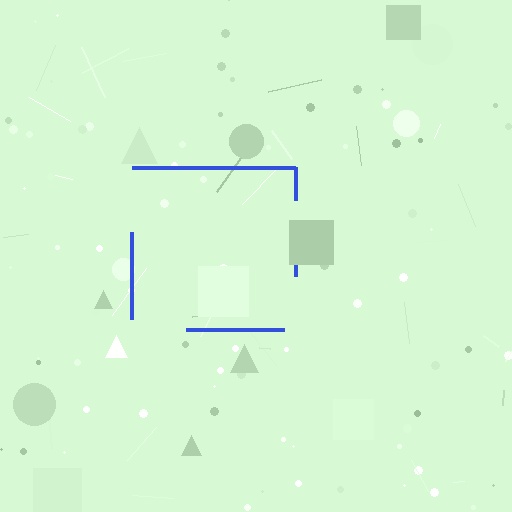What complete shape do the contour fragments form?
The contour fragments form a square.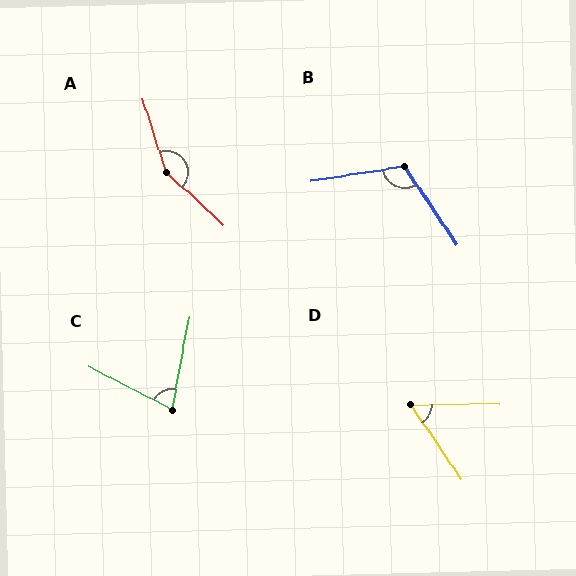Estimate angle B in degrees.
Approximately 115 degrees.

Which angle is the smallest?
D, at approximately 56 degrees.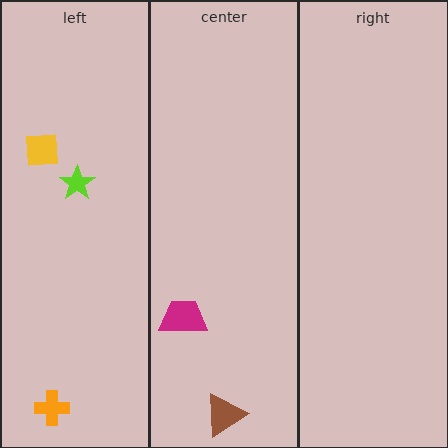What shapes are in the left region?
The lime star, the orange cross, the yellow square.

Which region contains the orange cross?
The left region.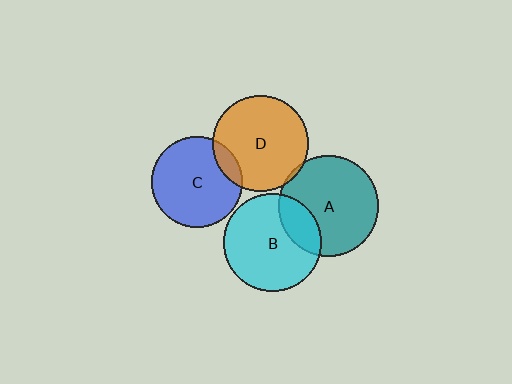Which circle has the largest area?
Circle A (teal).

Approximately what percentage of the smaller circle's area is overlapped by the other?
Approximately 5%.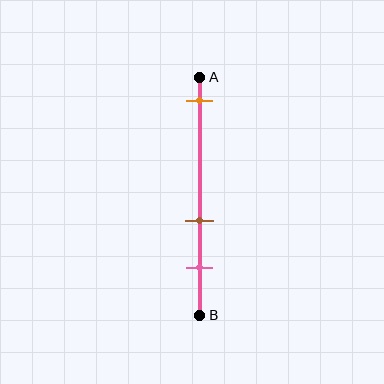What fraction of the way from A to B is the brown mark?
The brown mark is approximately 60% (0.6) of the way from A to B.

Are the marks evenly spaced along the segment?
No, the marks are not evenly spaced.